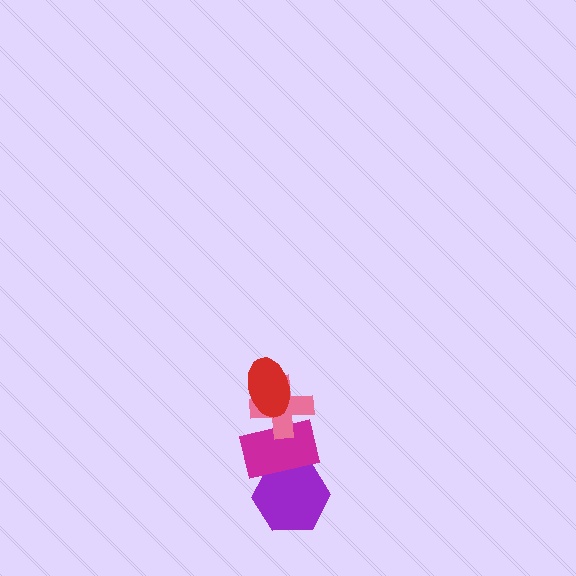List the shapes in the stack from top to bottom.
From top to bottom: the red ellipse, the pink cross, the magenta rectangle, the purple hexagon.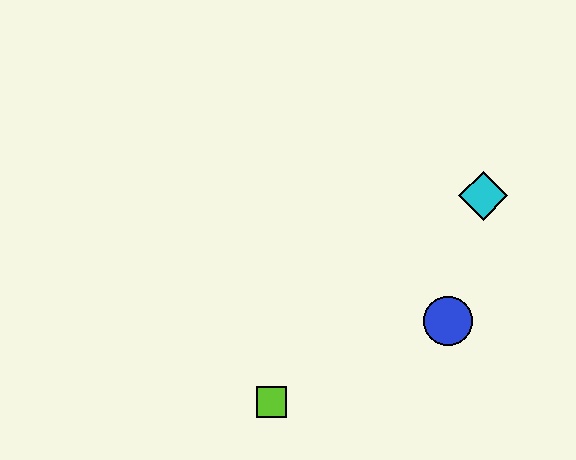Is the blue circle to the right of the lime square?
Yes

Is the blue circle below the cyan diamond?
Yes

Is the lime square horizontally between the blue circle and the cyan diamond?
No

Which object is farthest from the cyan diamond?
The lime square is farthest from the cyan diamond.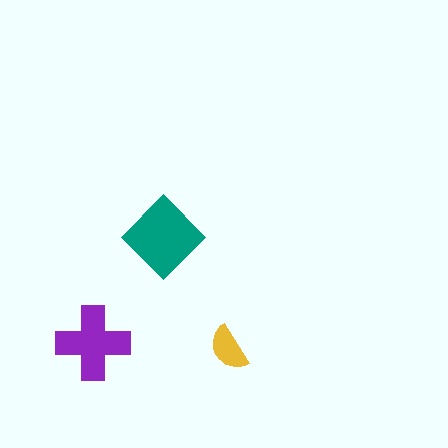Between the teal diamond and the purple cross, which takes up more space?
The teal diamond.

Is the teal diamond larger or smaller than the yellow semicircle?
Larger.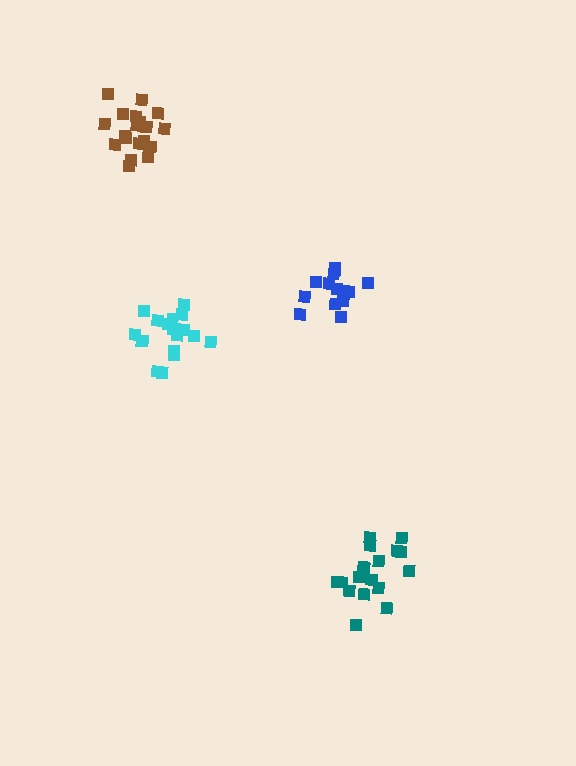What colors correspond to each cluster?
The clusters are colored: teal, blue, brown, cyan.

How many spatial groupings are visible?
There are 4 spatial groupings.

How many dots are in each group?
Group 1: 18 dots, Group 2: 14 dots, Group 3: 20 dots, Group 4: 17 dots (69 total).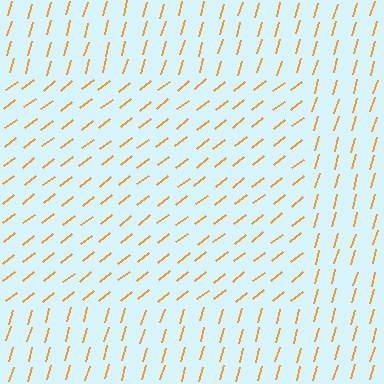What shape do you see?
I see a rectangle.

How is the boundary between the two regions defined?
The boundary is defined purely by a change in line orientation (approximately 36 degrees difference). All lines are the same color and thickness.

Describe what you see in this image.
The image is filled with small orange line segments. A rectangle region in the image has lines oriented differently from the surrounding lines, creating a visible texture boundary.